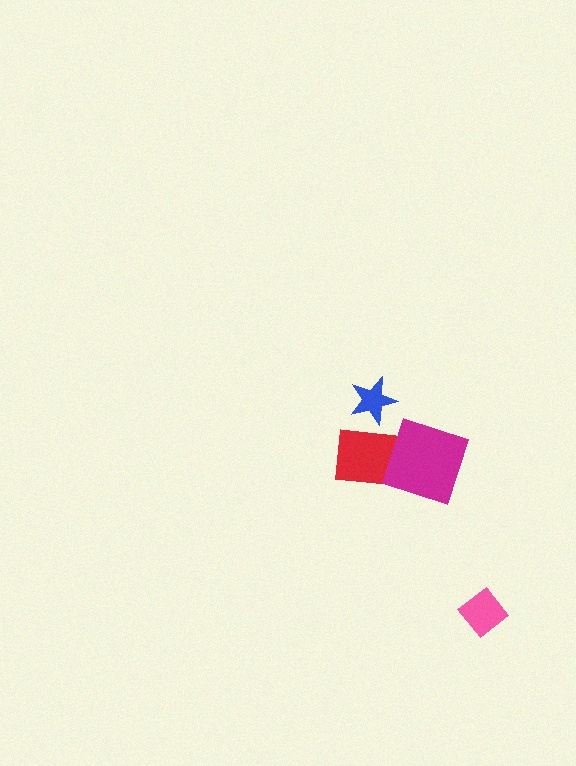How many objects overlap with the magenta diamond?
1 object overlaps with the magenta diamond.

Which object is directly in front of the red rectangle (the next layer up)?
The magenta diamond is directly in front of the red rectangle.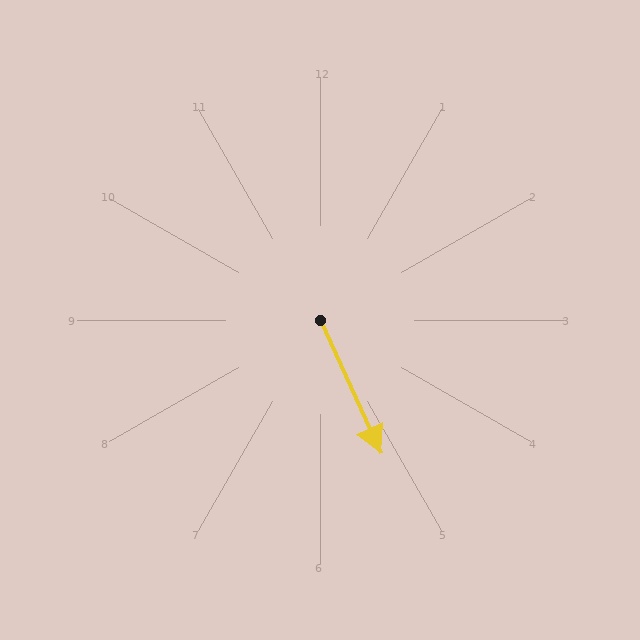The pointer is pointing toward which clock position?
Roughly 5 o'clock.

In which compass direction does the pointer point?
Southeast.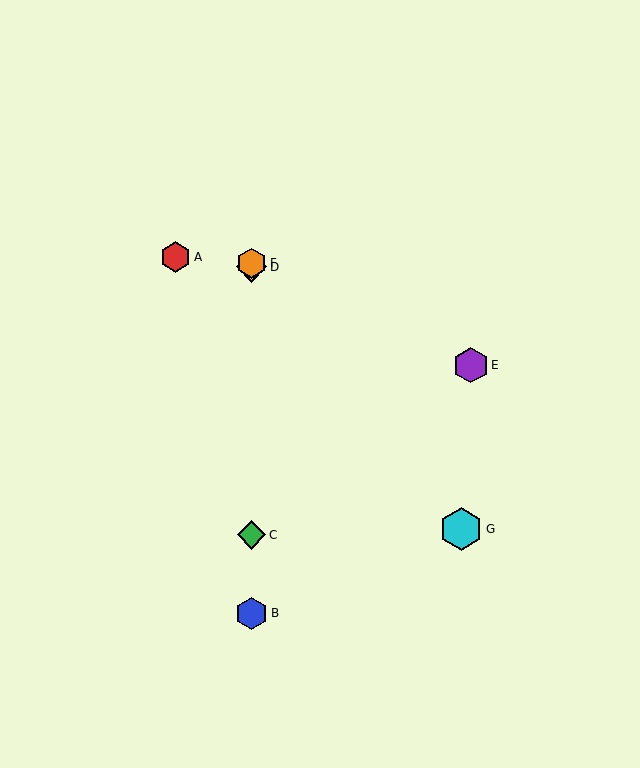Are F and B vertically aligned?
Yes, both are at x≈251.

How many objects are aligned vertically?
4 objects (B, C, D, F) are aligned vertically.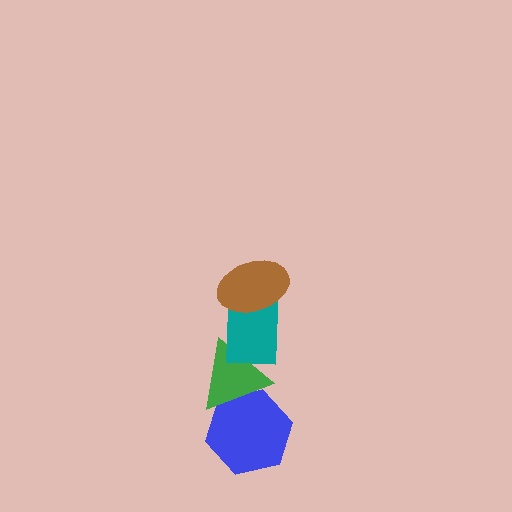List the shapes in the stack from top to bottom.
From top to bottom: the brown ellipse, the teal rectangle, the green triangle, the blue hexagon.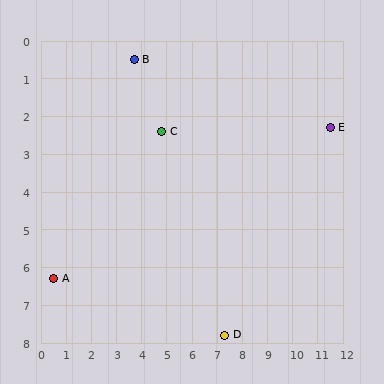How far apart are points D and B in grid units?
Points D and B are about 8.1 grid units apart.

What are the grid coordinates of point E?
Point E is at approximately (11.5, 2.3).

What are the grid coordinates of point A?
Point A is at approximately (0.5, 6.3).